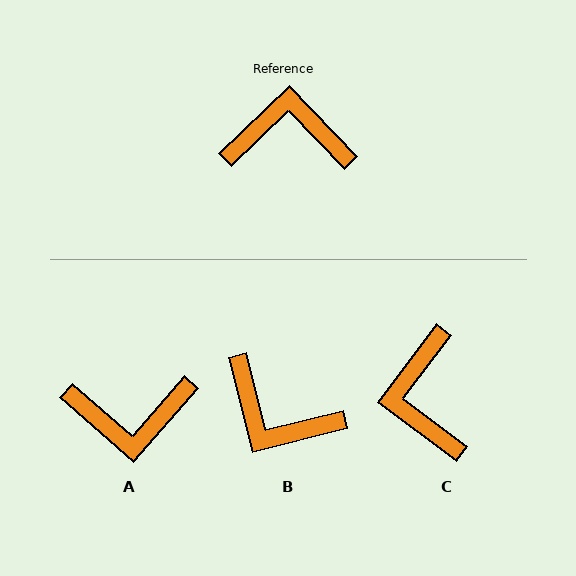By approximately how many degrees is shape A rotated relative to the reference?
Approximately 175 degrees clockwise.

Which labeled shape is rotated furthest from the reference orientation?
A, about 175 degrees away.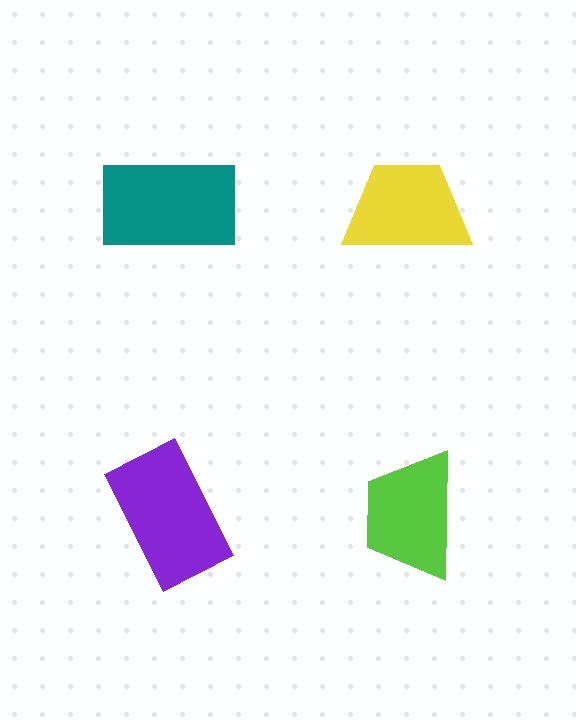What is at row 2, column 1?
A purple rectangle.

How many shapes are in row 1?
2 shapes.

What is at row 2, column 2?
A lime trapezoid.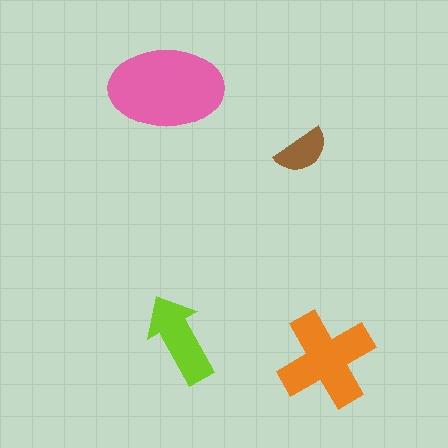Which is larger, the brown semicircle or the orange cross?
The orange cross.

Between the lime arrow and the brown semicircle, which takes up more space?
The lime arrow.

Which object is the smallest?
The brown semicircle.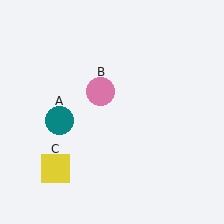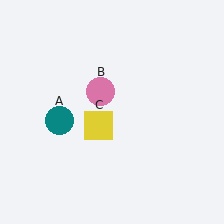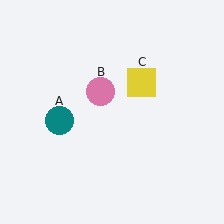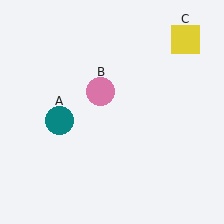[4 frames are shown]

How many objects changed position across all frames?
1 object changed position: yellow square (object C).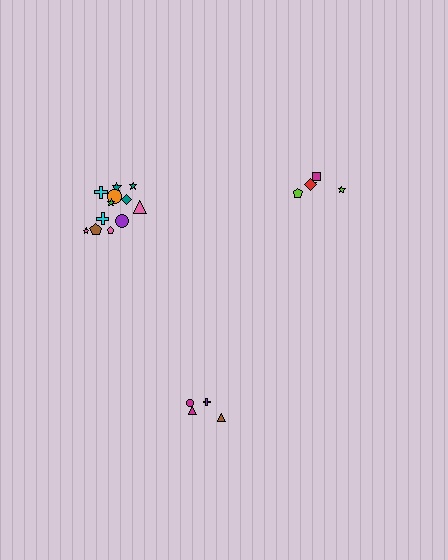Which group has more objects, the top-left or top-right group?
The top-left group.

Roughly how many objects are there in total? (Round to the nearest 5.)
Roughly 20 objects in total.